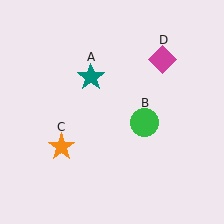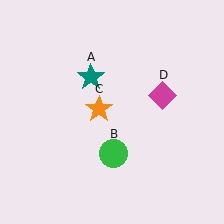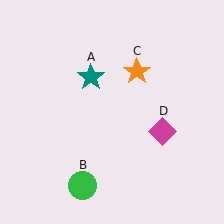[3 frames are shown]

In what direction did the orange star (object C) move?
The orange star (object C) moved up and to the right.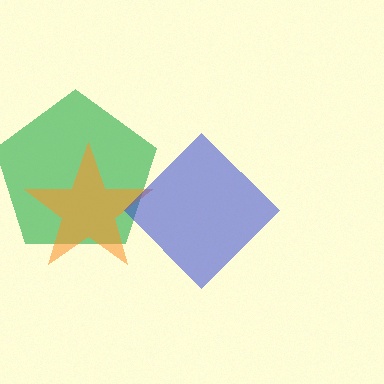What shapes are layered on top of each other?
The layered shapes are: a green pentagon, an orange star, a blue diamond.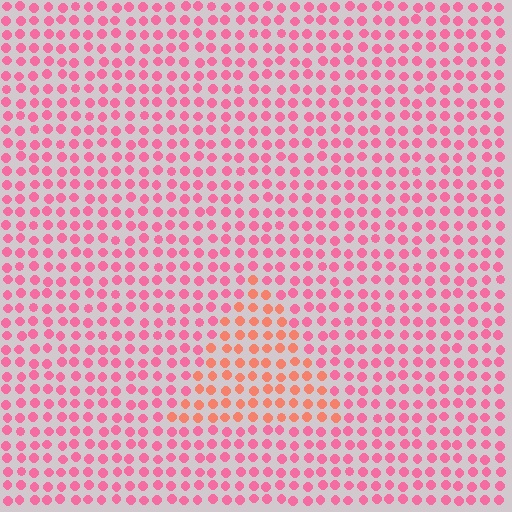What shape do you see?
I see a triangle.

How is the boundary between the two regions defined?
The boundary is defined purely by a slight shift in hue (about 33 degrees). Spacing, size, and orientation are identical on both sides.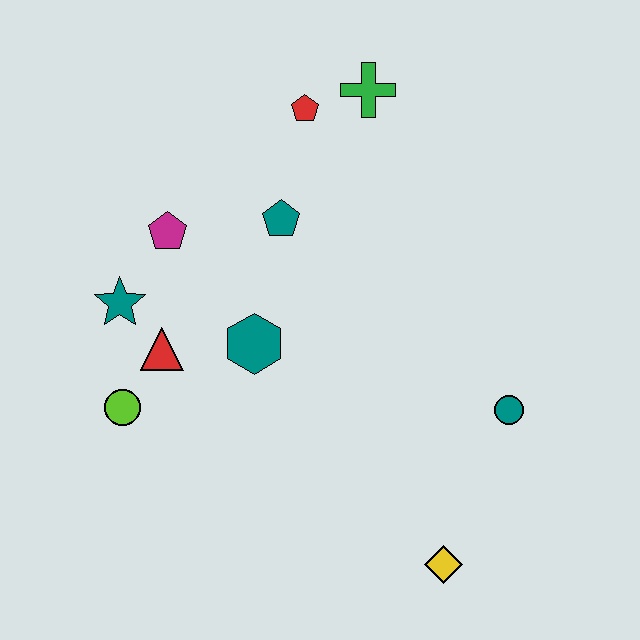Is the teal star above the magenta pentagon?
No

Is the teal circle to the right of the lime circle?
Yes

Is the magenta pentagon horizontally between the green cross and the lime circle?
Yes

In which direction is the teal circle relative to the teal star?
The teal circle is to the right of the teal star.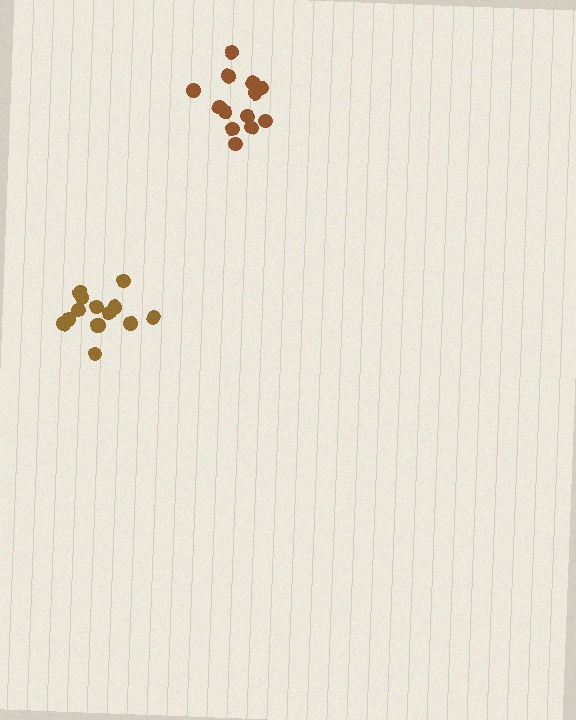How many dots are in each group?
Group 1: 14 dots, Group 2: 13 dots (27 total).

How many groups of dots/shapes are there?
There are 2 groups.